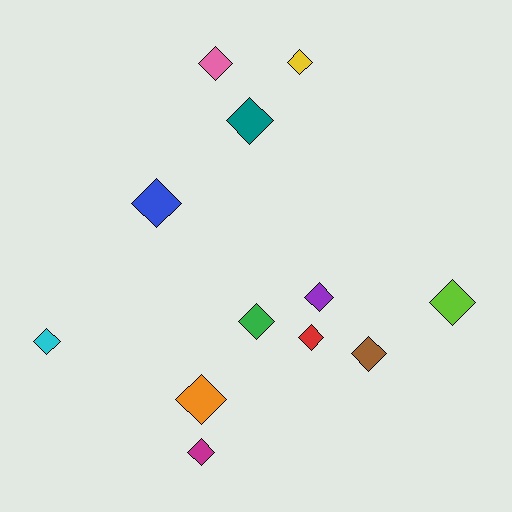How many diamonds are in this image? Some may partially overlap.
There are 12 diamonds.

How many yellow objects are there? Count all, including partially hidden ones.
There is 1 yellow object.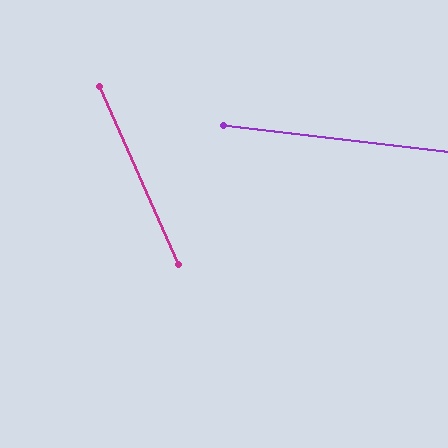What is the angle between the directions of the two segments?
Approximately 59 degrees.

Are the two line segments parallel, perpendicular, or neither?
Neither parallel nor perpendicular — they differ by about 59°.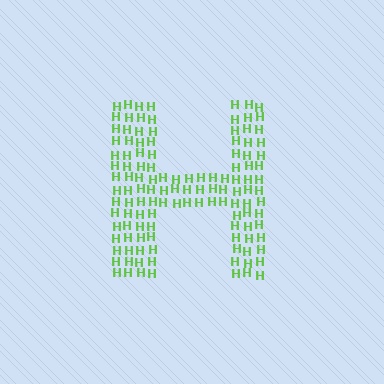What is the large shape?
The large shape is the letter H.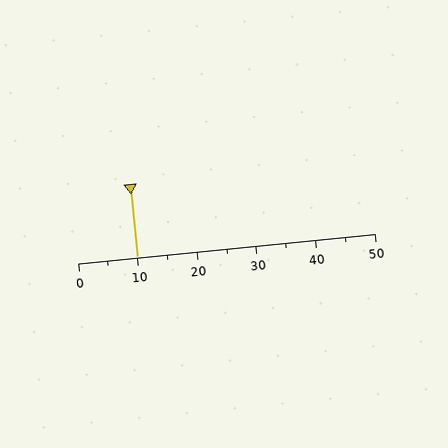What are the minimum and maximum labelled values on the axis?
The axis runs from 0 to 50.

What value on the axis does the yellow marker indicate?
The marker indicates approximately 10.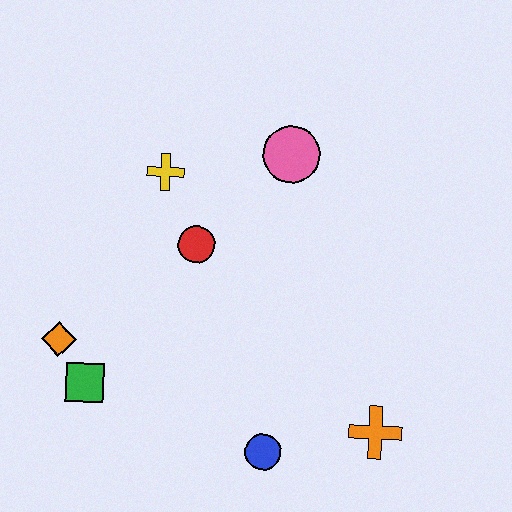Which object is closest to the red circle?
The yellow cross is closest to the red circle.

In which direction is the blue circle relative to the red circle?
The blue circle is below the red circle.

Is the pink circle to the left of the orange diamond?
No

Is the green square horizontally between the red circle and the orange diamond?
Yes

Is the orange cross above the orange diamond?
No